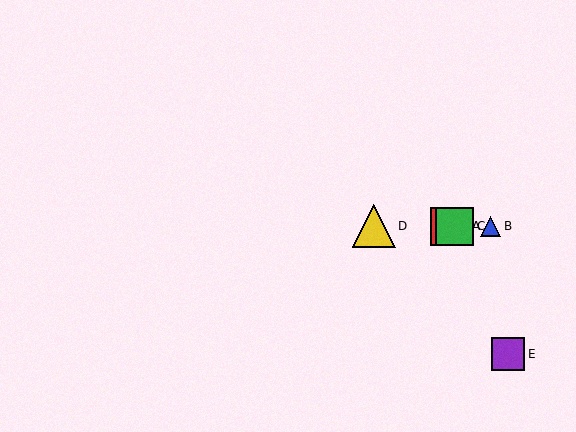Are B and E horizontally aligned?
No, B is at y≈226 and E is at y≈354.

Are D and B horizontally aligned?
Yes, both are at y≈226.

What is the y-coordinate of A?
Object A is at y≈226.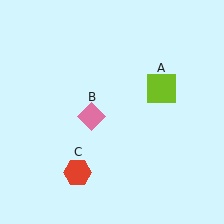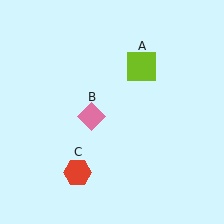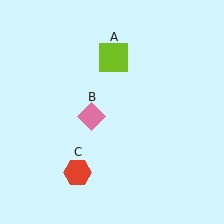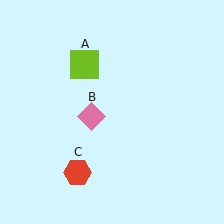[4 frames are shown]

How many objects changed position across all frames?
1 object changed position: lime square (object A).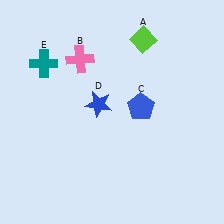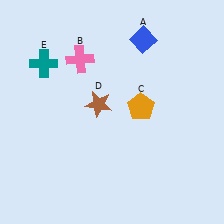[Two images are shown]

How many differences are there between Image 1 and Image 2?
There are 3 differences between the two images.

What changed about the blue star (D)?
In Image 1, D is blue. In Image 2, it changed to brown.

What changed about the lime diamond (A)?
In Image 1, A is lime. In Image 2, it changed to blue.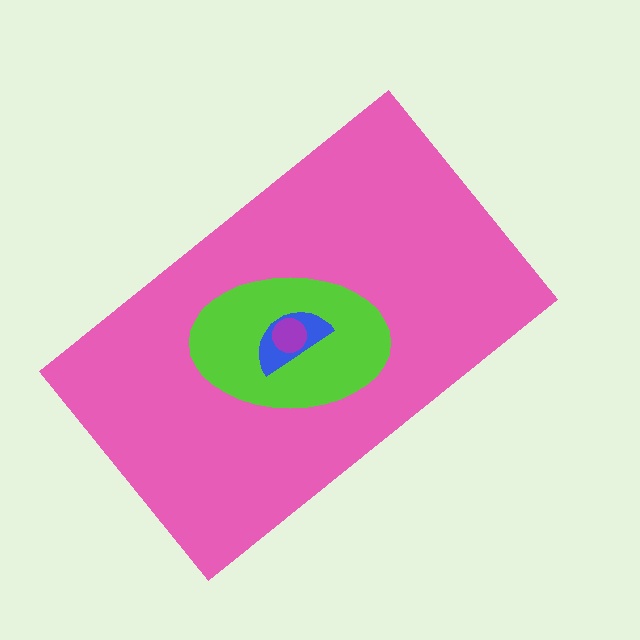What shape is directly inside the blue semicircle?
The purple circle.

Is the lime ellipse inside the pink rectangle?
Yes.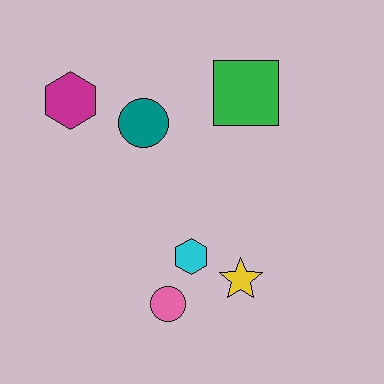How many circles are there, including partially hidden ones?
There are 2 circles.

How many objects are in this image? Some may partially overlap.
There are 6 objects.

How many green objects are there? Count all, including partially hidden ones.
There is 1 green object.